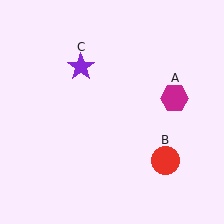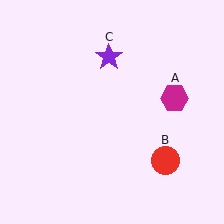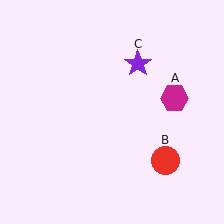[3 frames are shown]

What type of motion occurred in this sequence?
The purple star (object C) rotated clockwise around the center of the scene.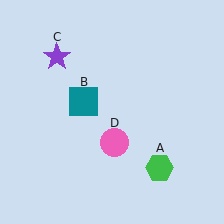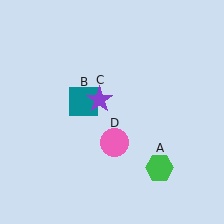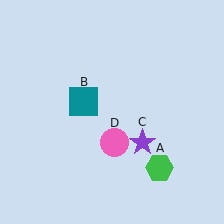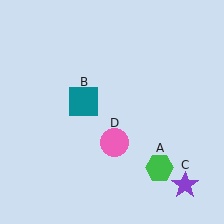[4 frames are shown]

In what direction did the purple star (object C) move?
The purple star (object C) moved down and to the right.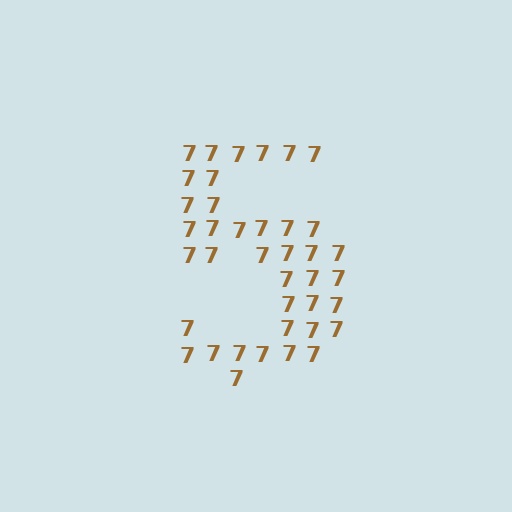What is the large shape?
The large shape is the digit 5.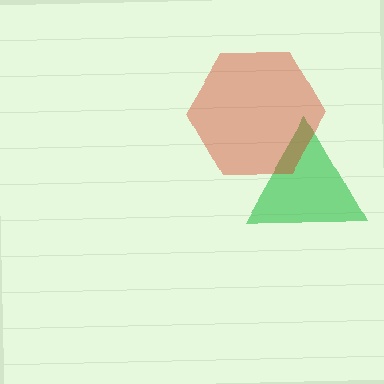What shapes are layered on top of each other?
The layered shapes are: a green triangle, a red hexagon.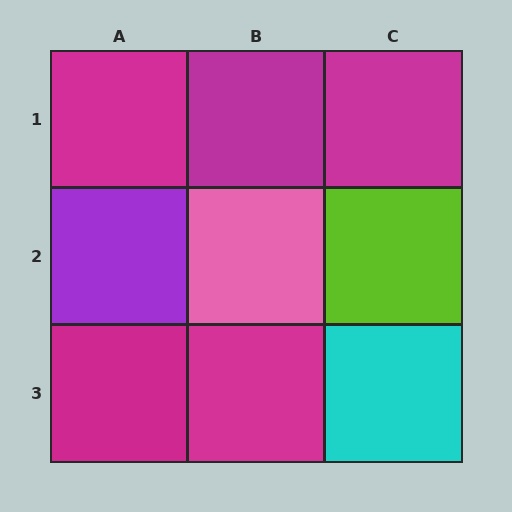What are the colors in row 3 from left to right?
Magenta, magenta, cyan.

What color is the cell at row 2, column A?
Purple.